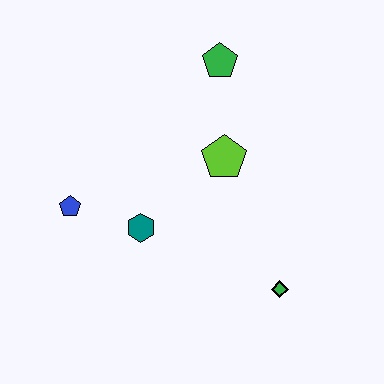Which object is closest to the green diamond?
The lime pentagon is closest to the green diamond.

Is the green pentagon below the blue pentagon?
No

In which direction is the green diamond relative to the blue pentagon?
The green diamond is to the right of the blue pentagon.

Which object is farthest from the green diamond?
The green pentagon is farthest from the green diamond.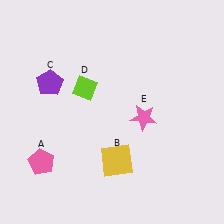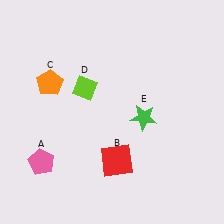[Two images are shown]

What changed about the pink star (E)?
In Image 1, E is pink. In Image 2, it changed to green.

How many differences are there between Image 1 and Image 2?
There are 3 differences between the two images.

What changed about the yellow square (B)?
In Image 1, B is yellow. In Image 2, it changed to red.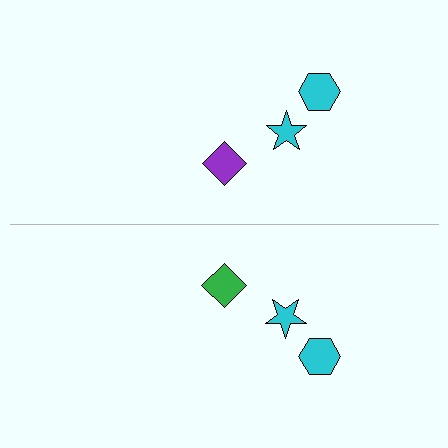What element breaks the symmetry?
The green diamond on the bottom side breaks the symmetry — its mirror counterpart is purple.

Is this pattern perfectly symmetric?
No, the pattern is not perfectly symmetric. The green diamond on the bottom side breaks the symmetry — its mirror counterpart is purple.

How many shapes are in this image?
There are 6 shapes in this image.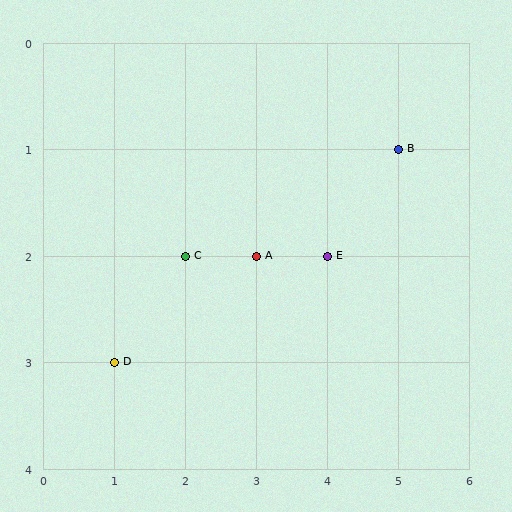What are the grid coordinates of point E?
Point E is at grid coordinates (4, 2).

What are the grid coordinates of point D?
Point D is at grid coordinates (1, 3).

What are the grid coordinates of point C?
Point C is at grid coordinates (2, 2).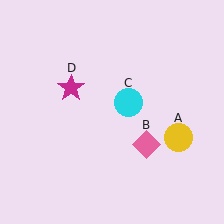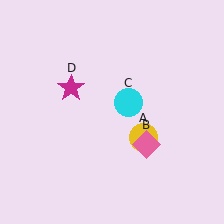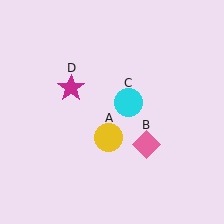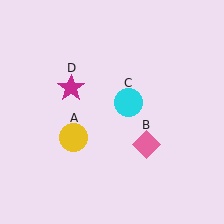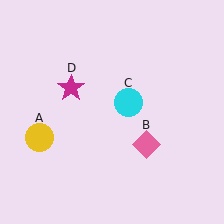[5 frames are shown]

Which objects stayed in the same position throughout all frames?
Pink diamond (object B) and cyan circle (object C) and magenta star (object D) remained stationary.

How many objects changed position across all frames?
1 object changed position: yellow circle (object A).